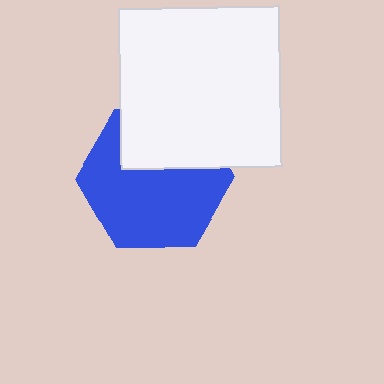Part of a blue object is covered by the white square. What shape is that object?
It is a hexagon.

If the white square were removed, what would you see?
You would see the complete blue hexagon.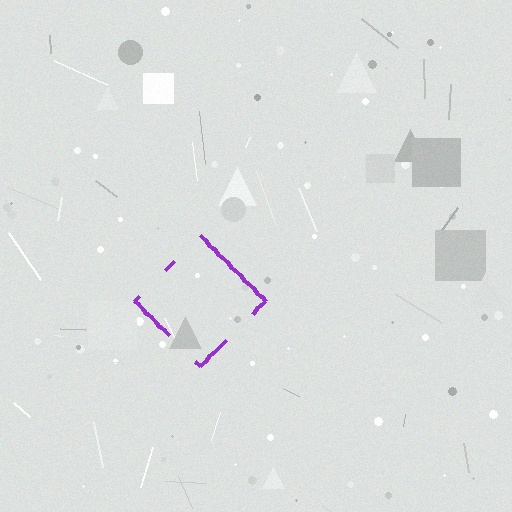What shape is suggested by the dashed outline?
The dashed outline suggests a diamond.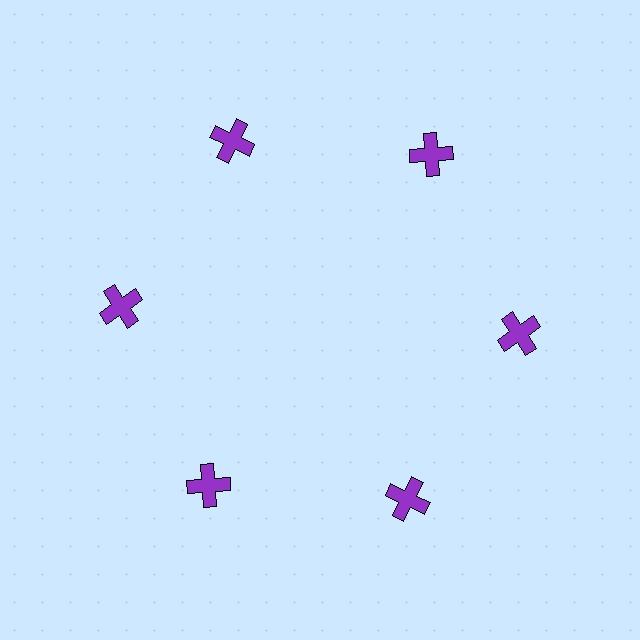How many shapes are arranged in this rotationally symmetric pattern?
There are 6 shapes, arranged in 6 groups of 1.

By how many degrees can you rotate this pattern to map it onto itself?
The pattern maps onto itself every 60 degrees of rotation.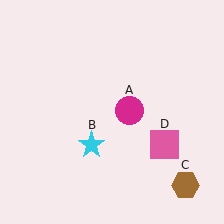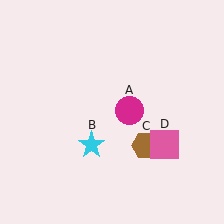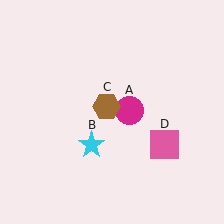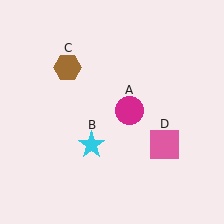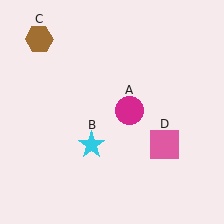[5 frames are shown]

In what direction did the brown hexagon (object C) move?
The brown hexagon (object C) moved up and to the left.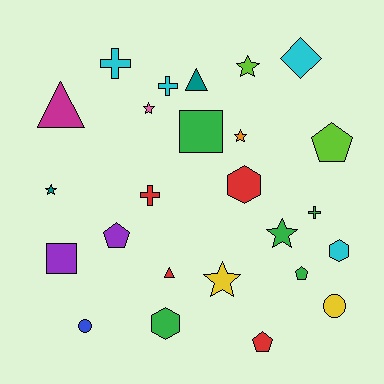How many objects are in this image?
There are 25 objects.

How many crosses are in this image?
There are 4 crosses.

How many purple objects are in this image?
There are 2 purple objects.